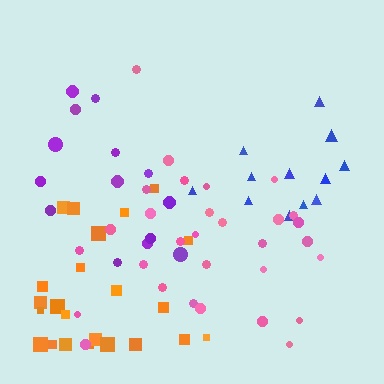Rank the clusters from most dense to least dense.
blue, pink, orange, purple.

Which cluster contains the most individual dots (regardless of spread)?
Pink (30).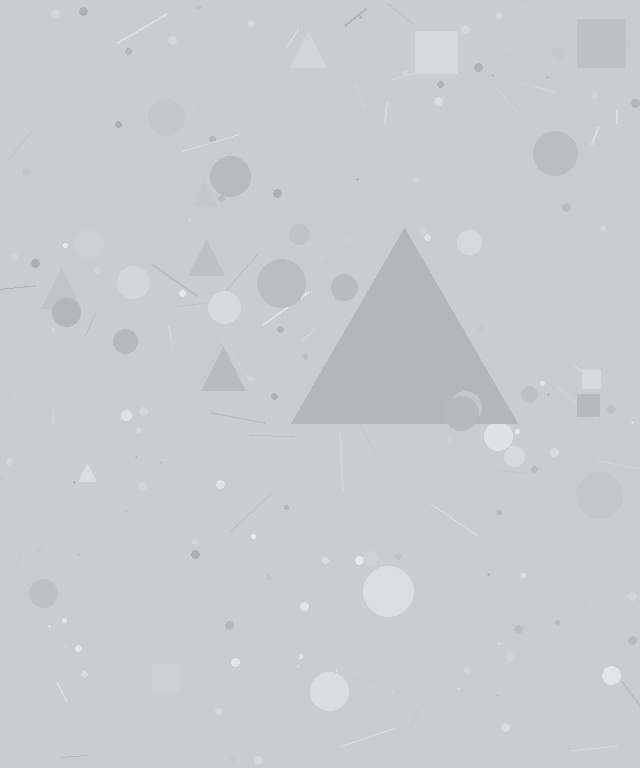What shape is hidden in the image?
A triangle is hidden in the image.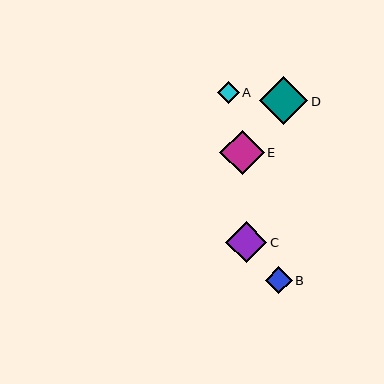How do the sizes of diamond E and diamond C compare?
Diamond E and diamond C are approximately the same size.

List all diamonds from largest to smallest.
From largest to smallest: D, E, C, B, A.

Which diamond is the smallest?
Diamond A is the smallest with a size of approximately 22 pixels.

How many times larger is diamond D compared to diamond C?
Diamond D is approximately 1.2 times the size of diamond C.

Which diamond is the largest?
Diamond D is the largest with a size of approximately 48 pixels.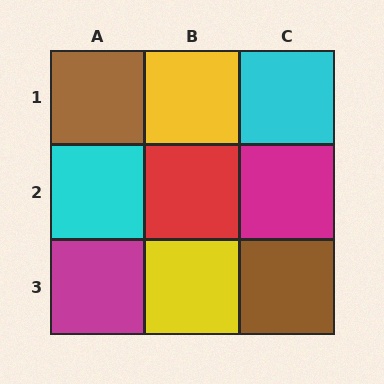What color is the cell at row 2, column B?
Red.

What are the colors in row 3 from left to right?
Magenta, yellow, brown.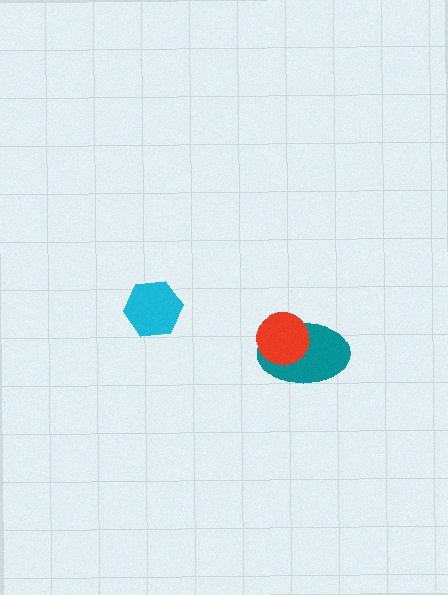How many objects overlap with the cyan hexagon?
0 objects overlap with the cyan hexagon.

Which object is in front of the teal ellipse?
The red circle is in front of the teal ellipse.